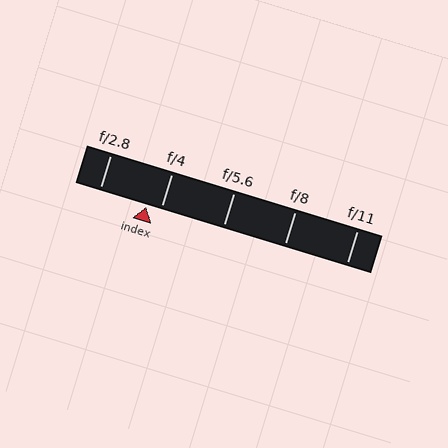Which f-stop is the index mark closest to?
The index mark is closest to f/4.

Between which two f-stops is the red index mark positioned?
The index mark is between f/2.8 and f/4.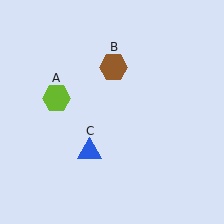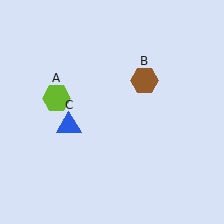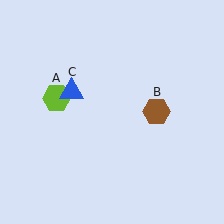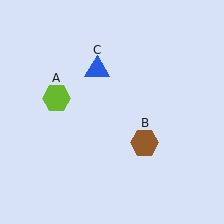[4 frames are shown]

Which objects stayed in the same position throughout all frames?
Lime hexagon (object A) remained stationary.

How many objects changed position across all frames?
2 objects changed position: brown hexagon (object B), blue triangle (object C).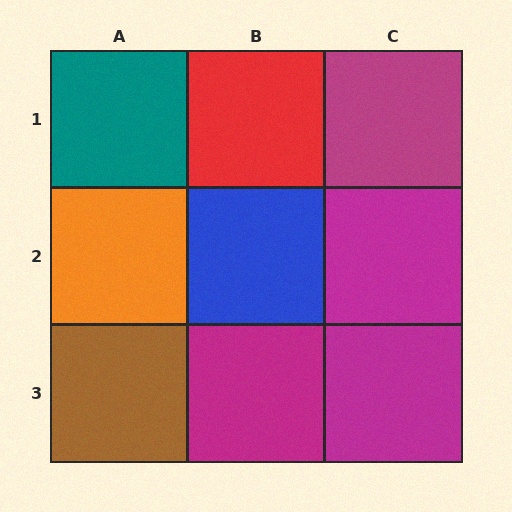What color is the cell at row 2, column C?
Magenta.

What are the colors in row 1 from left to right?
Teal, red, magenta.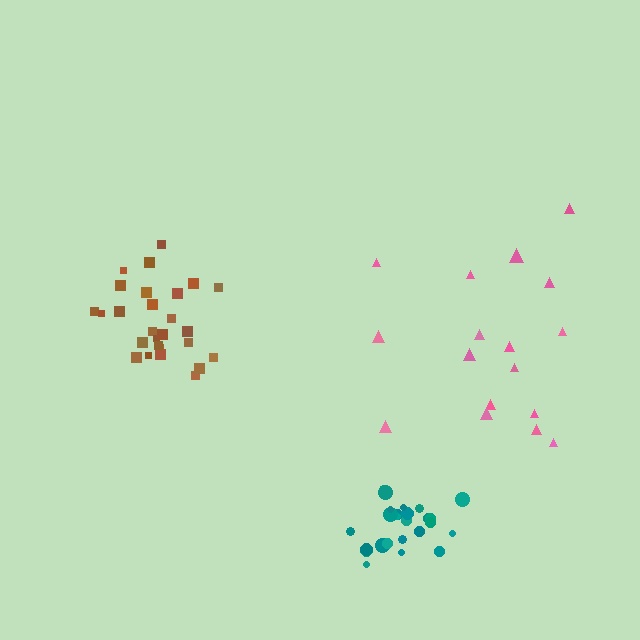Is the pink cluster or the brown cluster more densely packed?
Brown.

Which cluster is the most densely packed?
Teal.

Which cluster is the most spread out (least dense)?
Pink.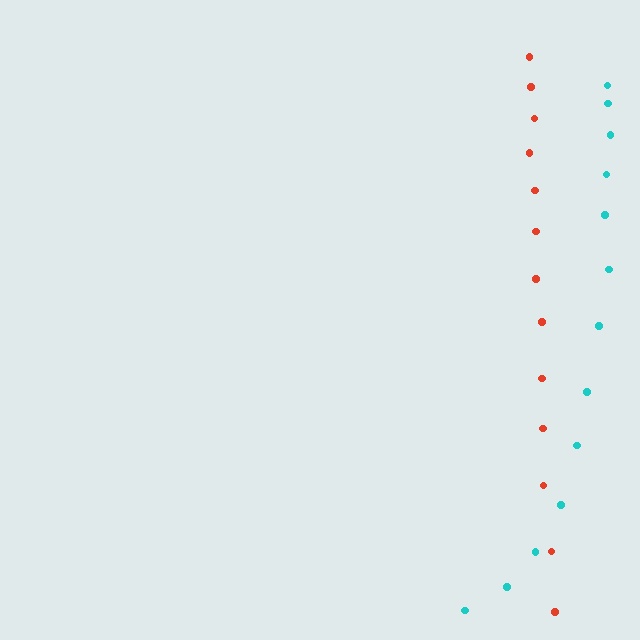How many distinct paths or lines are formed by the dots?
There are 2 distinct paths.